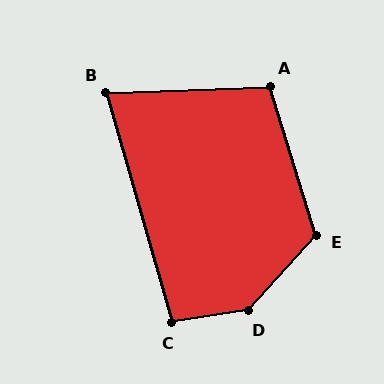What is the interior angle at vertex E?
Approximately 121 degrees (obtuse).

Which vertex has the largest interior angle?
D, at approximately 140 degrees.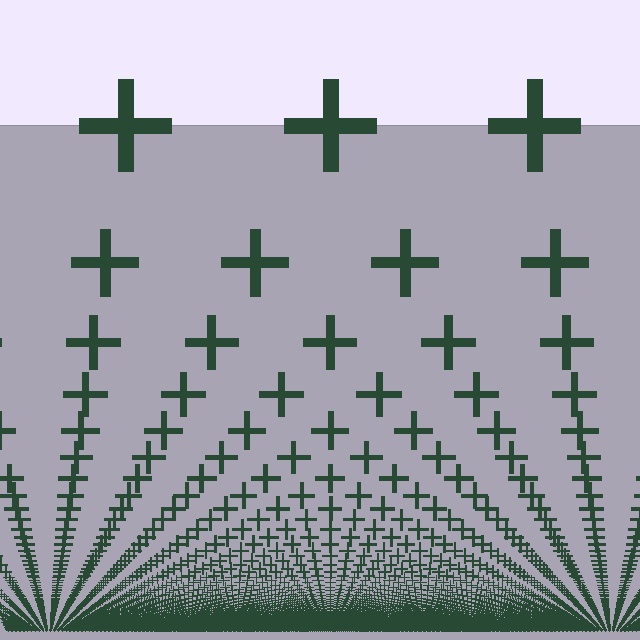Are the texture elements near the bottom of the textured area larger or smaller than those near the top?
Smaller. The gradient is inverted — elements near the bottom are smaller and denser.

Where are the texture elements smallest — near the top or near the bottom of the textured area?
Near the bottom.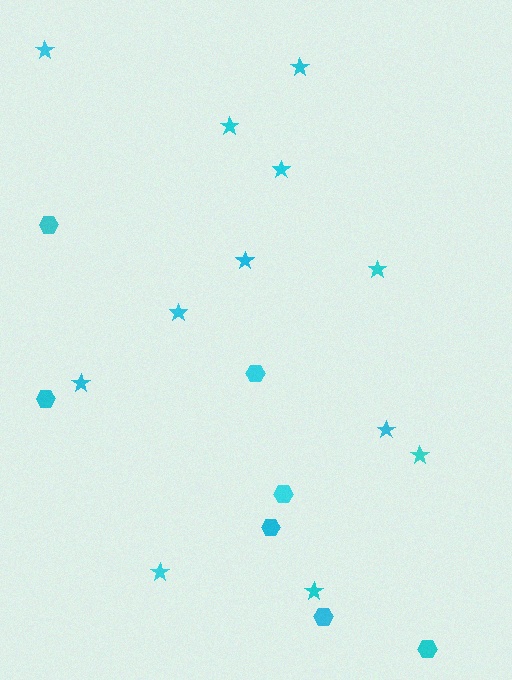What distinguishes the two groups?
There are 2 groups: one group of stars (12) and one group of hexagons (7).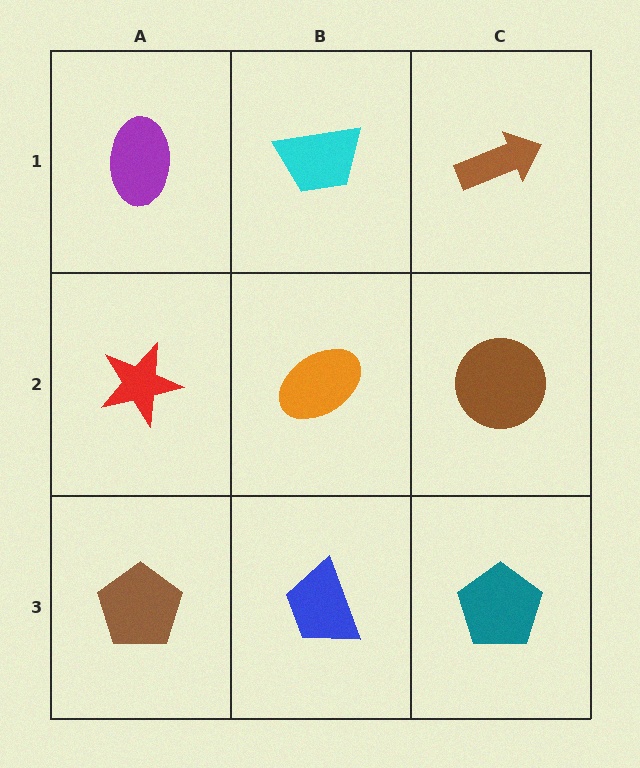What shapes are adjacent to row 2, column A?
A purple ellipse (row 1, column A), a brown pentagon (row 3, column A), an orange ellipse (row 2, column B).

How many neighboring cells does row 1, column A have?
2.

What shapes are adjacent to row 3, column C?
A brown circle (row 2, column C), a blue trapezoid (row 3, column B).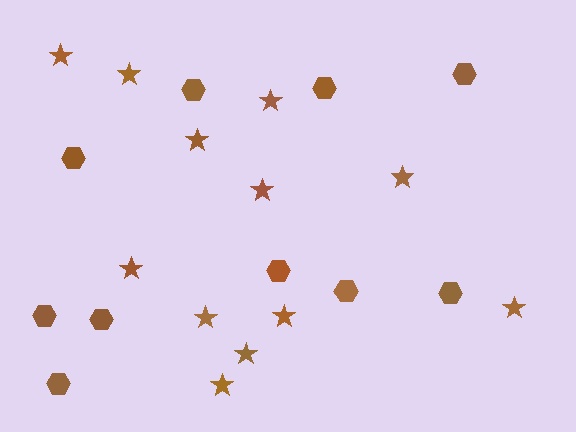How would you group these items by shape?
There are 2 groups: one group of stars (12) and one group of hexagons (10).